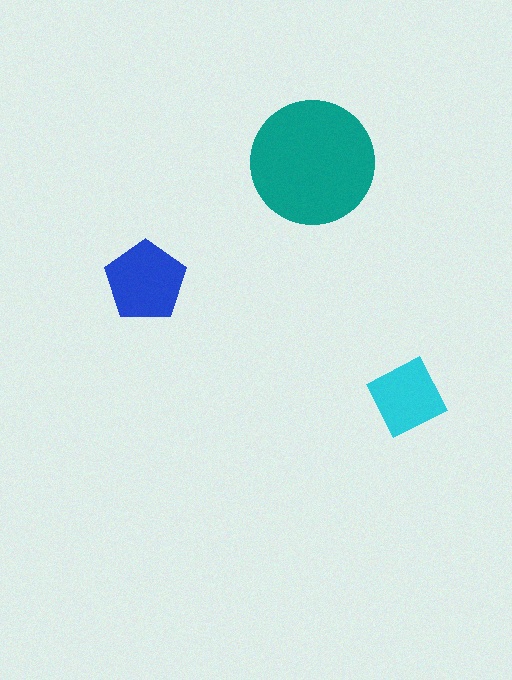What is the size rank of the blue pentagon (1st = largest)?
2nd.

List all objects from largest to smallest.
The teal circle, the blue pentagon, the cyan square.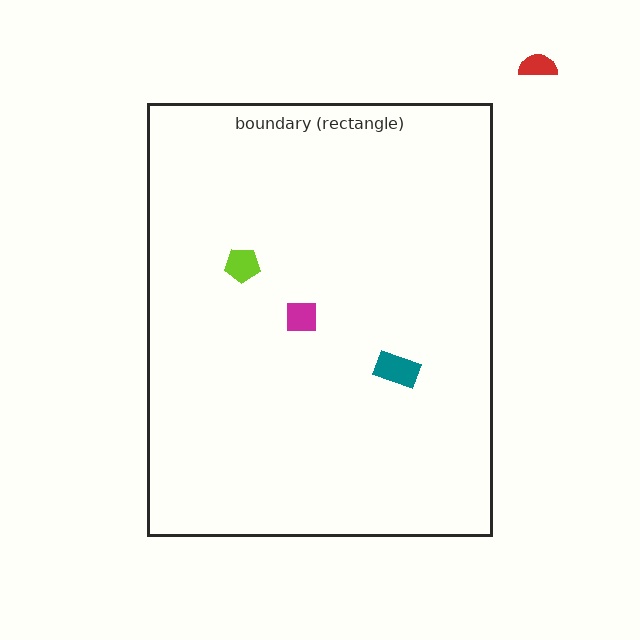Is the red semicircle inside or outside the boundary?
Outside.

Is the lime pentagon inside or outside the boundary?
Inside.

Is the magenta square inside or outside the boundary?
Inside.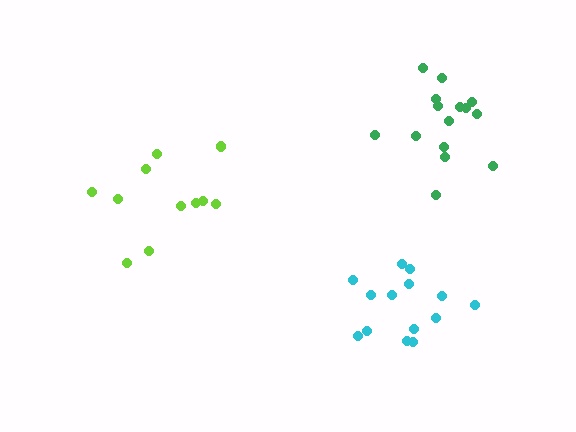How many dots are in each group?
Group 1: 12 dots, Group 2: 15 dots, Group 3: 14 dots (41 total).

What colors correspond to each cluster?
The clusters are colored: lime, green, cyan.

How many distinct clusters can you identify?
There are 3 distinct clusters.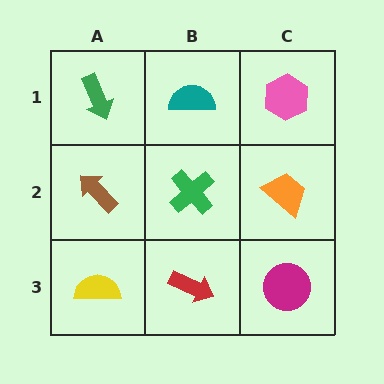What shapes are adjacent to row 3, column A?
A brown arrow (row 2, column A), a red arrow (row 3, column B).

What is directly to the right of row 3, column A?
A red arrow.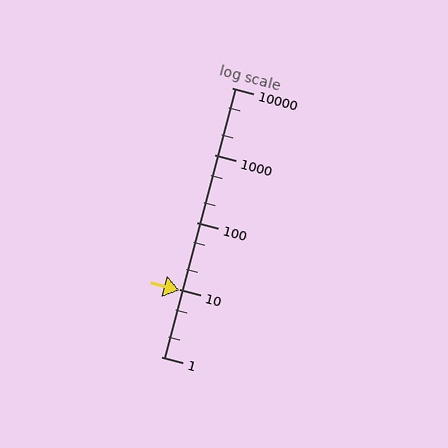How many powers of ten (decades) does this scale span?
The scale spans 4 decades, from 1 to 10000.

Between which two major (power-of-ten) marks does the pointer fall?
The pointer is between 1 and 10.